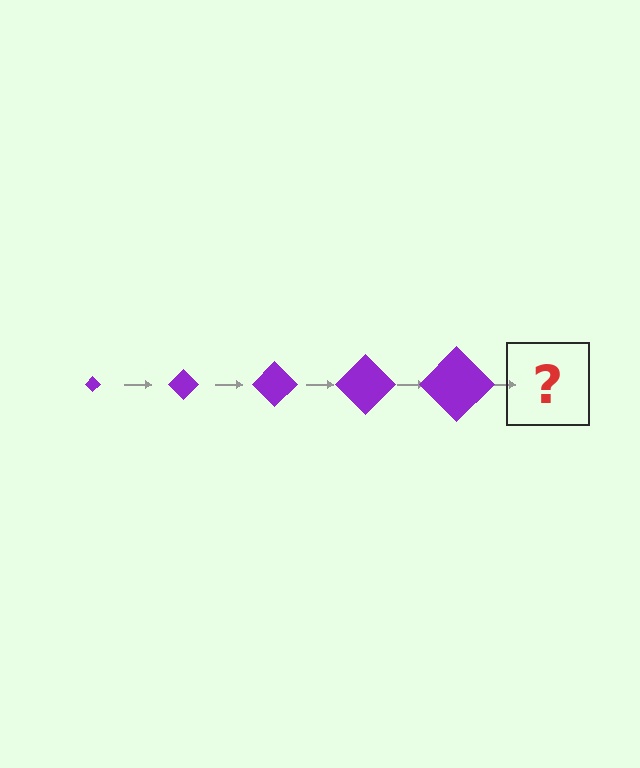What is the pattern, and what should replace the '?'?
The pattern is that the diamond gets progressively larger each step. The '?' should be a purple diamond, larger than the previous one.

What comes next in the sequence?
The next element should be a purple diamond, larger than the previous one.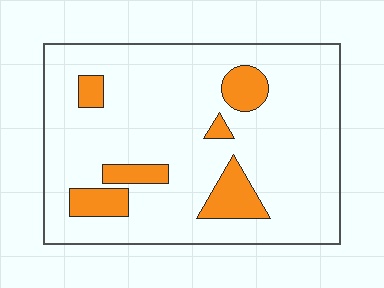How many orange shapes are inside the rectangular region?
6.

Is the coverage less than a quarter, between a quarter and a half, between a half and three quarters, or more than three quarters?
Less than a quarter.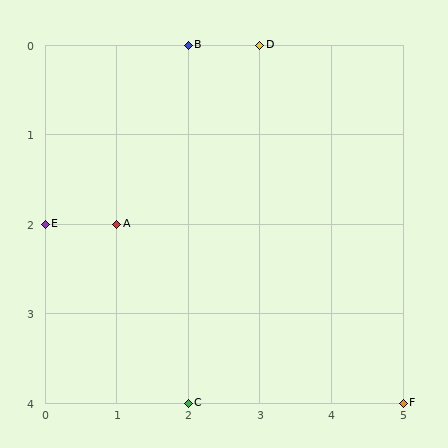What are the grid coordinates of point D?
Point D is at grid coordinates (3, 0).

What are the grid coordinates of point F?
Point F is at grid coordinates (5, 4).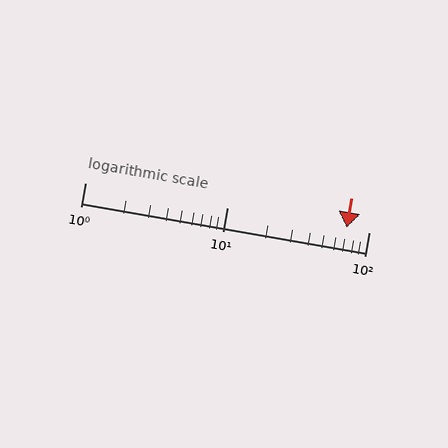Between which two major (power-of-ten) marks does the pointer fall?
The pointer is between 10 and 100.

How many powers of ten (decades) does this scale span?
The scale spans 2 decades, from 1 to 100.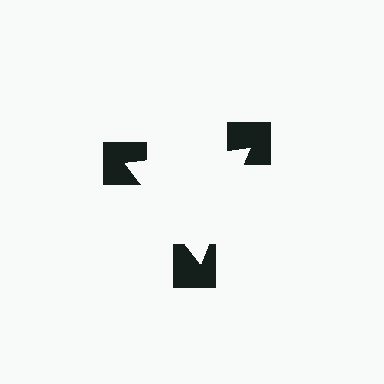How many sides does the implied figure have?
3 sides.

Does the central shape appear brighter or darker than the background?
It typically appears slightly brighter than the background, even though no actual brightness change is drawn.